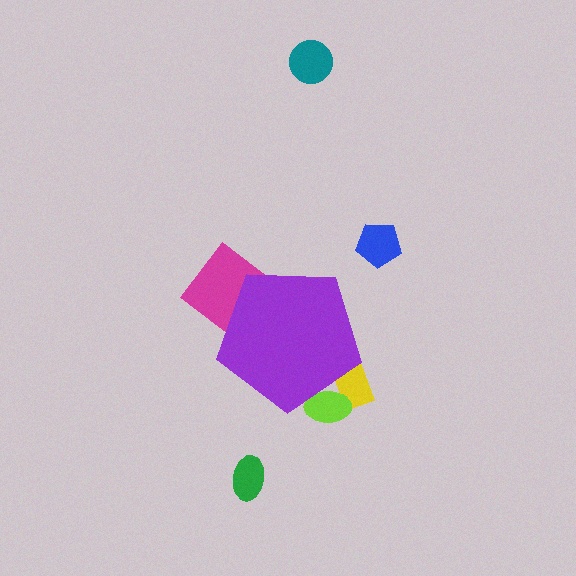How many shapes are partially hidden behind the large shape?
3 shapes are partially hidden.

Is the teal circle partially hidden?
No, the teal circle is fully visible.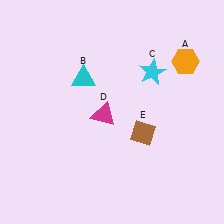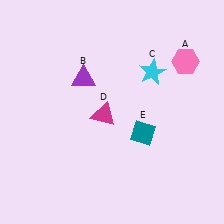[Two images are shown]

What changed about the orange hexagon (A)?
In Image 1, A is orange. In Image 2, it changed to pink.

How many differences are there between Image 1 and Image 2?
There are 3 differences between the two images.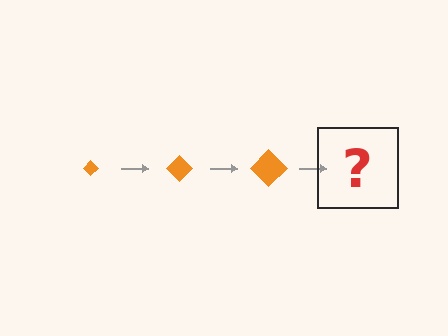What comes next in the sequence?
The next element should be an orange diamond, larger than the previous one.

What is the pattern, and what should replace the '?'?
The pattern is that the diamond gets progressively larger each step. The '?' should be an orange diamond, larger than the previous one.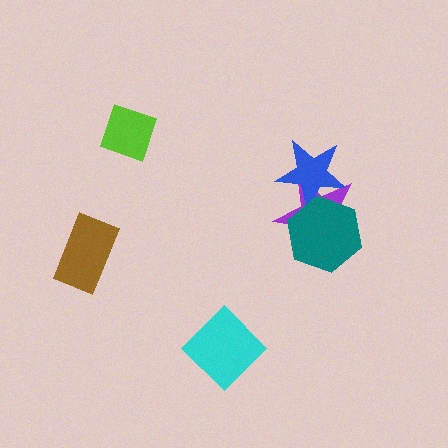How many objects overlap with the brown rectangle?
0 objects overlap with the brown rectangle.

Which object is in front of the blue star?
The teal hexagon is in front of the blue star.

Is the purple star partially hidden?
Yes, it is partially covered by another shape.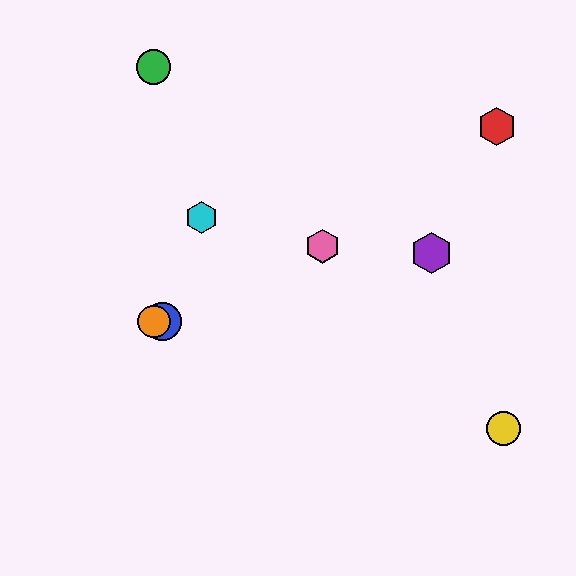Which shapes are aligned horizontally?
The blue circle, the orange circle are aligned horizontally.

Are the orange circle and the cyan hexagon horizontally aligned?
No, the orange circle is at y≈322 and the cyan hexagon is at y≈217.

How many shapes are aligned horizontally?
2 shapes (the blue circle, the orange circle) are aligned horizontally.